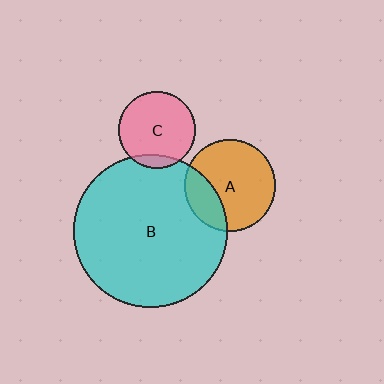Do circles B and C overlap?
Yes.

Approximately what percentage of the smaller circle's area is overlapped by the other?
Approximately 10%.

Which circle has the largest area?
Circle B (cyan).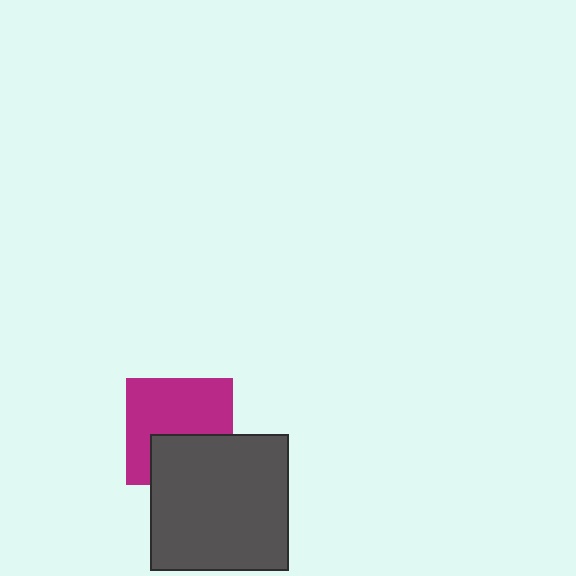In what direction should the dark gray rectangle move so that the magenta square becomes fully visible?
The dark gray rectangle should move down. That is the shortest direction to clear the overlap and leave the magenta square fully visible.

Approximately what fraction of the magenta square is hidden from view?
Roughly 37% of the magenta square is hidden behind the dark gray rectangle.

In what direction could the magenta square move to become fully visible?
The magenta square could move up. That would shift it out from behind the dark gray rectangle entirely.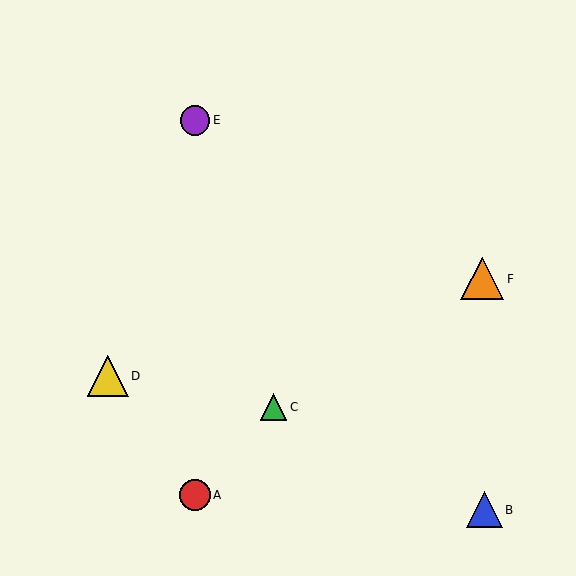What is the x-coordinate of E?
Object E is at x≈195.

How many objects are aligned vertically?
2 objects (A, E) are aligned vertically.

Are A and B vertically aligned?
No, A is at x≈195 and B is at x≈485.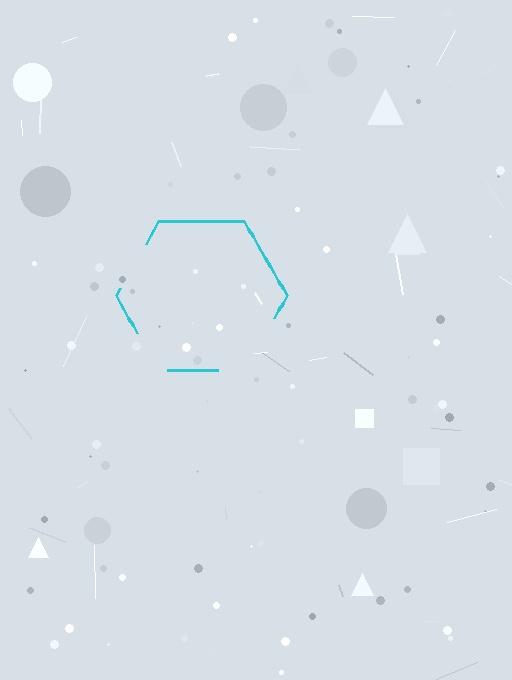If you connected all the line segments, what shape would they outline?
They would outline a hexagon.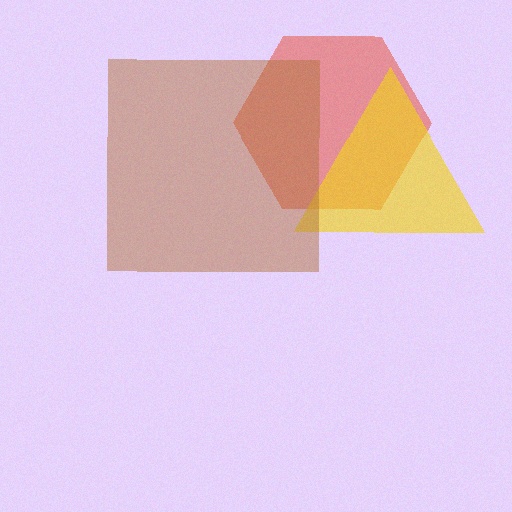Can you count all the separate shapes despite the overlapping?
Yes, there are 3 separate shapes.